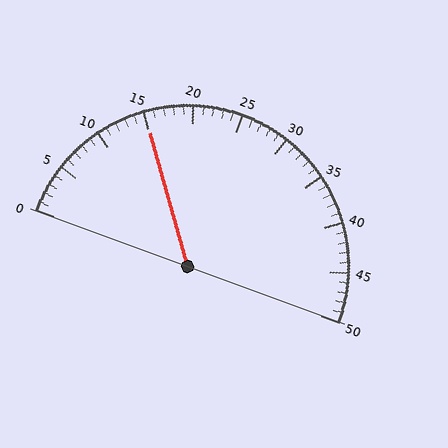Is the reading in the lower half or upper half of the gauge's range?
The reading is in the lower half of the range (0 to 50).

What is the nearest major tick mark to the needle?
The nearest major tick mark is 15.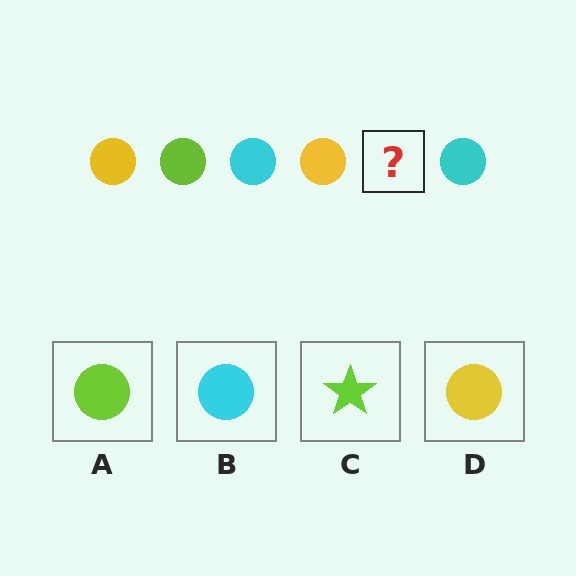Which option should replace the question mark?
Option A.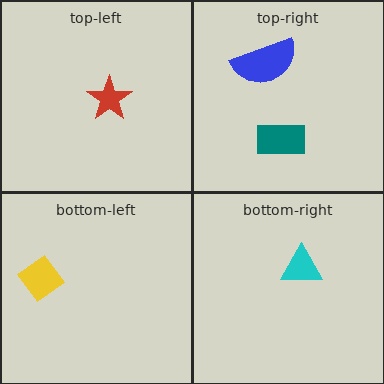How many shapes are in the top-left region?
1.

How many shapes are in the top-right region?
2.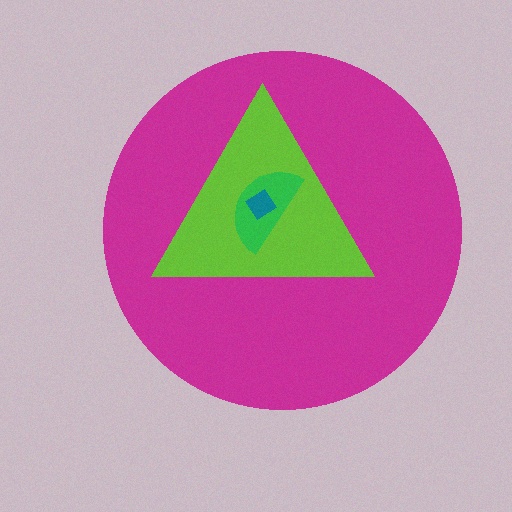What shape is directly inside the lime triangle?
The green semicircle.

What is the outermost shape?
The magenta circle.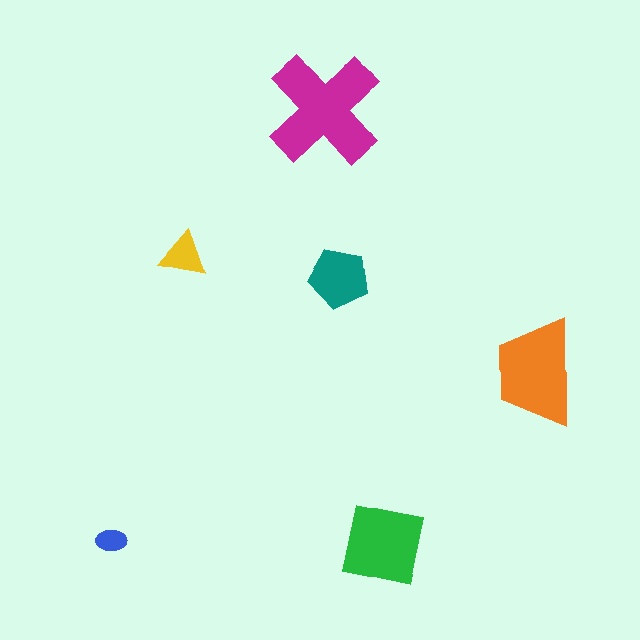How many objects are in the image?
There are 6 objects in the image.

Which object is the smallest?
The blue ellipse.